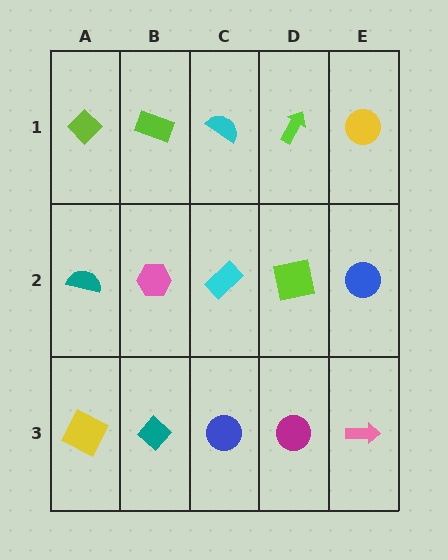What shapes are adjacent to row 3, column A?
A teal semicircle (row 2, column A), a teal diamond (row 3, column B).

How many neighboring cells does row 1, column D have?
3.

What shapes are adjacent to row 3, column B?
A pink hexagon (row 2, column B), a yellow square (row 3, column A), a blue circle (row 3, column C).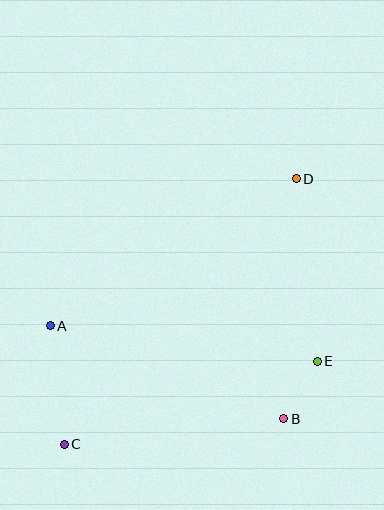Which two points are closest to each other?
Points B and E are closest to each other.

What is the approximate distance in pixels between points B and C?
The distance between B and C is approximately 221 pixels.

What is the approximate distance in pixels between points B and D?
The distance between B and D is approximately 240 pixels.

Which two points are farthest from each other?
Points C and D are farthest from each other.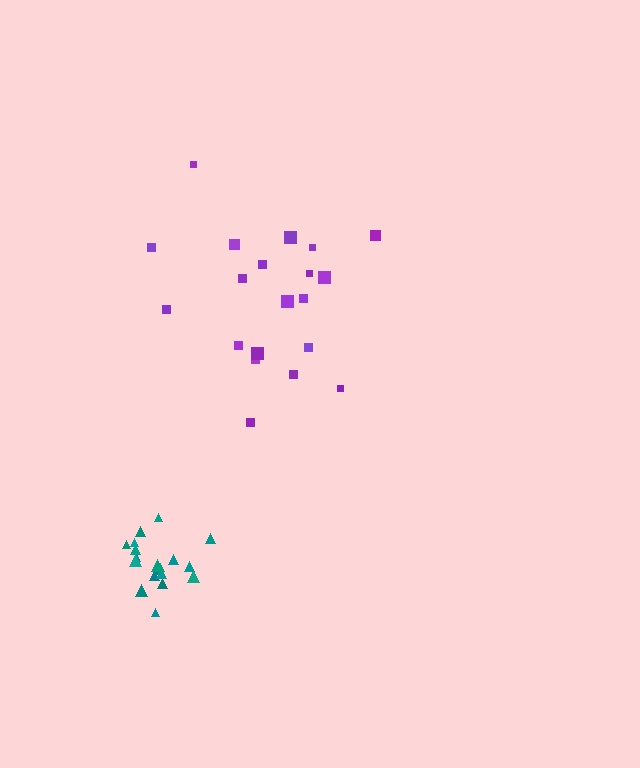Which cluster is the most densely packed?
Teal.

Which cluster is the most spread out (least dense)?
Purple.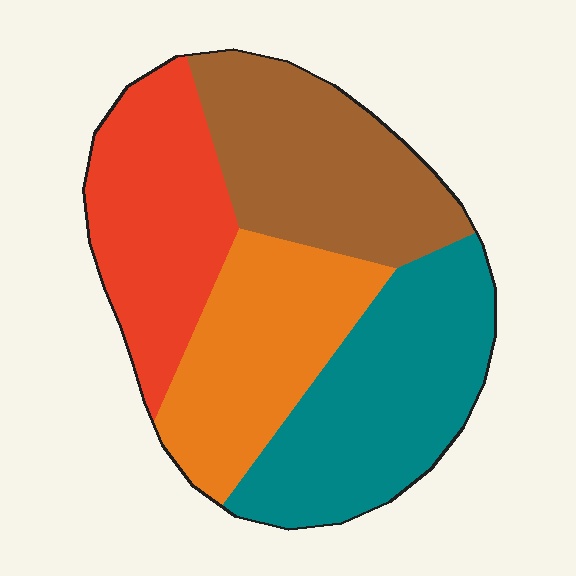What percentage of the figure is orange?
Orange covers about 25% of the figure.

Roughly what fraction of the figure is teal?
Teal covers 29% of the figure.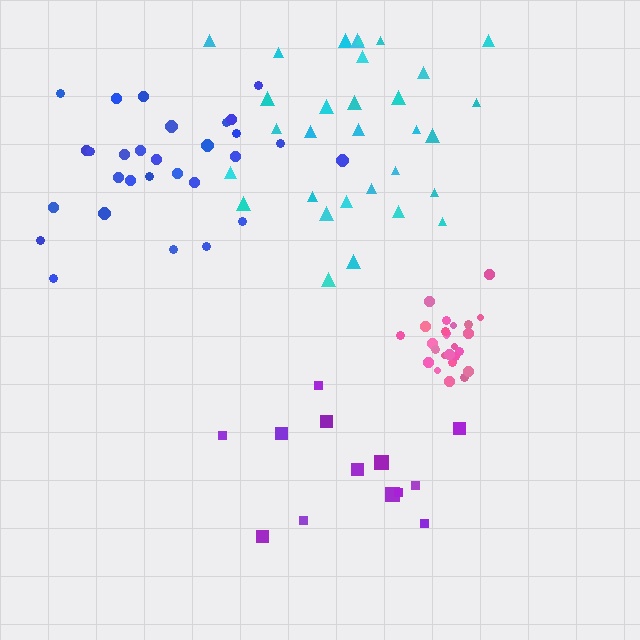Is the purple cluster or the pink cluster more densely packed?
Pink.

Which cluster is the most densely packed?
Pink.